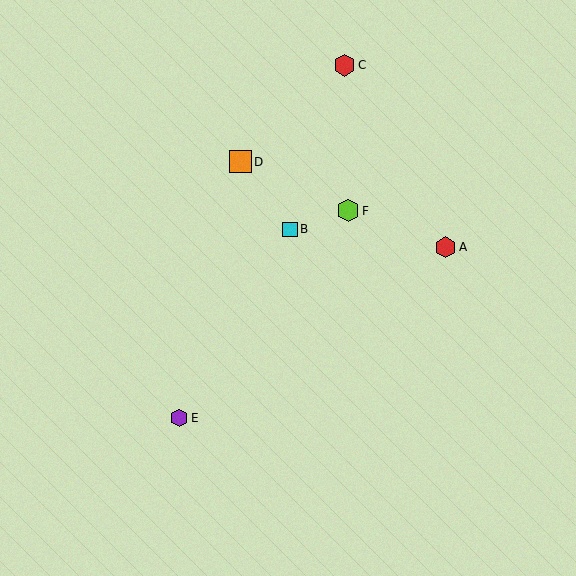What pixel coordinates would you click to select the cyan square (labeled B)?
Click at (290, 229) to select the cyan square B.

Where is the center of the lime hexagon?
The center of the lime hexagon is at (348, 211).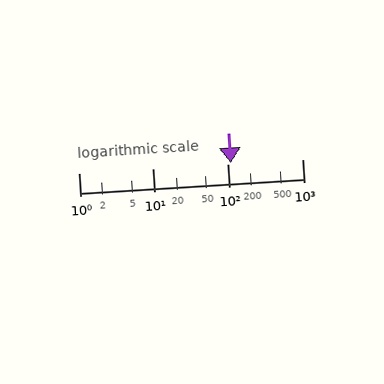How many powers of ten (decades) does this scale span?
The scale spans 3 decades, from 1 to 1000.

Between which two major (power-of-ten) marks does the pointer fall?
The pointer is between 100 and 1000.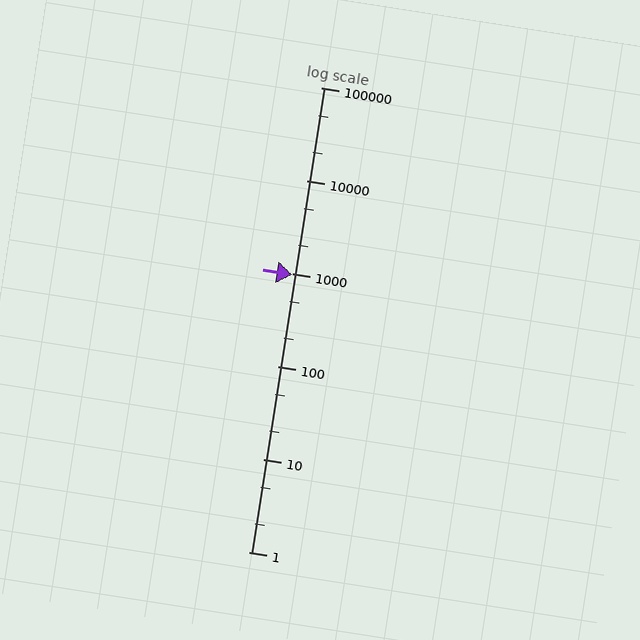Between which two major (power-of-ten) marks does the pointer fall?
The pointer is between 100 and 1000.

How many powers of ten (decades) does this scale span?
The scale spans 5 decades, from 1 to 100000.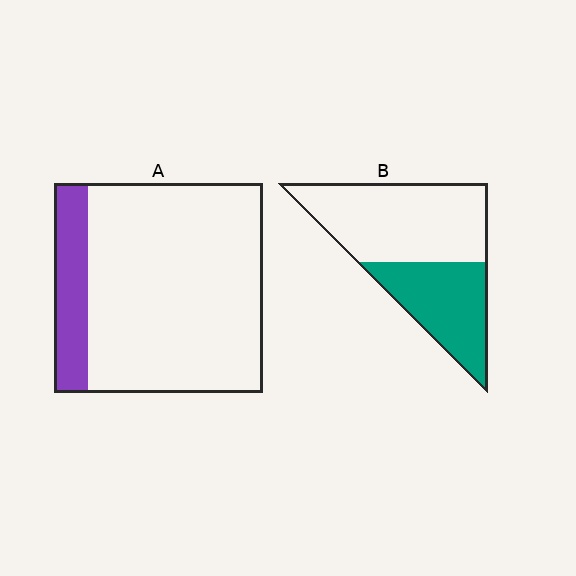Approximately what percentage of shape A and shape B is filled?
A is approximately 15% and B is approximately 40%.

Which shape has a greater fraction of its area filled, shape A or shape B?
Shape B.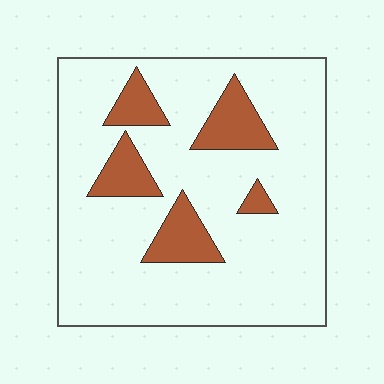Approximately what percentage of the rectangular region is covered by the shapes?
Approximately 15%.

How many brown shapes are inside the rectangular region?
5.